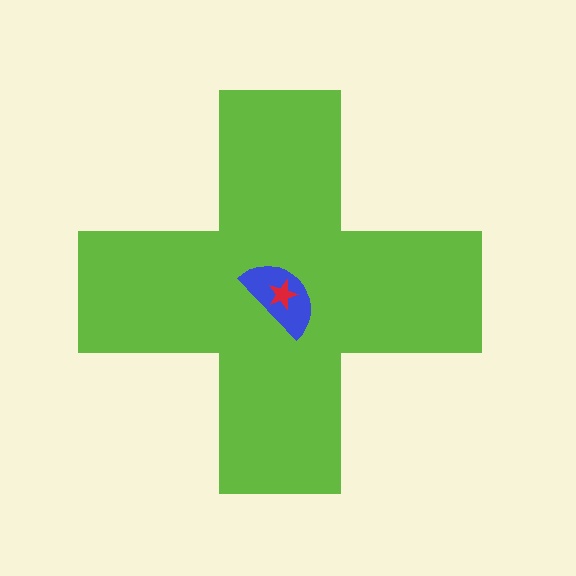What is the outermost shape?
The lime cross.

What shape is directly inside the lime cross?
The blue semicircle.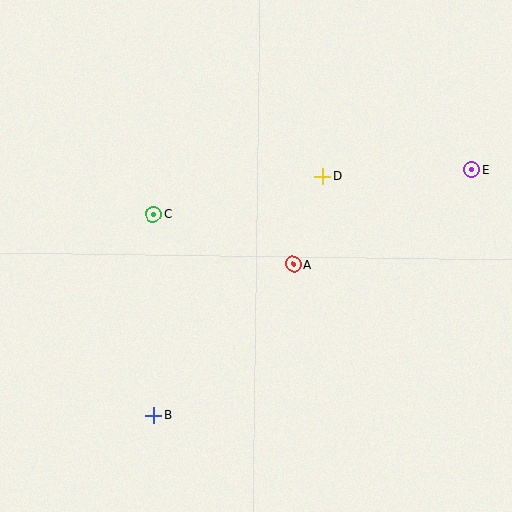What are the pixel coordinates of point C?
Point C is at (153, 214).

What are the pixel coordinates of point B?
Point B is at (153, 415).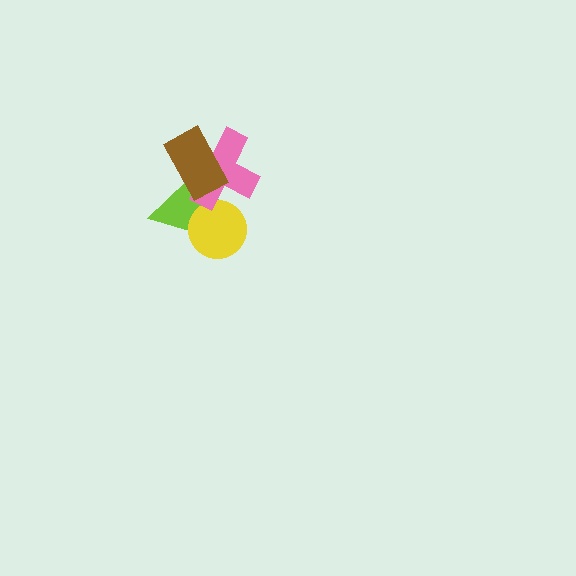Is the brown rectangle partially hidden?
No, no other shape covers it.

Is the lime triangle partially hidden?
Yes, it is partially covered by another shape.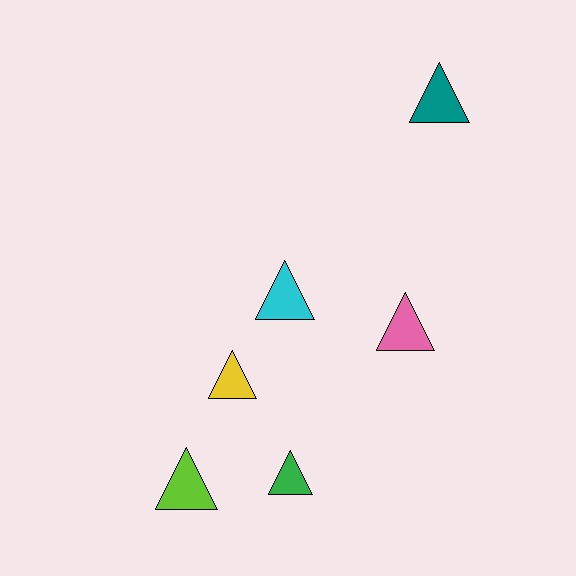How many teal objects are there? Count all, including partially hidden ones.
There is 1 teal object.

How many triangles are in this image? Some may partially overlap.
There are 6 triangles.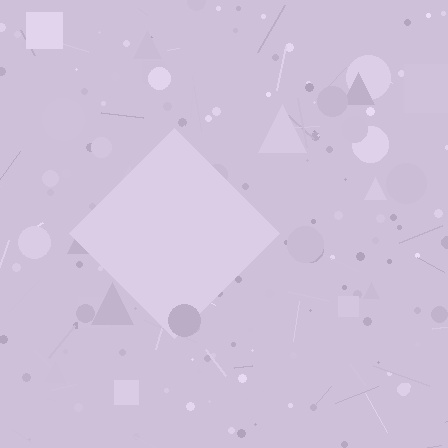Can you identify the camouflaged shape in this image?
The camouflaged shape is a diamond.